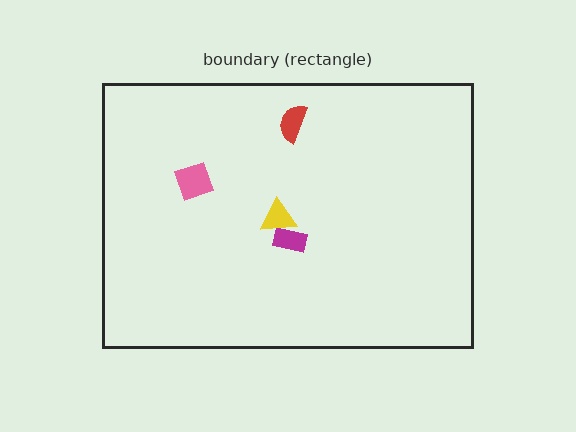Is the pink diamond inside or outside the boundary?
Inside.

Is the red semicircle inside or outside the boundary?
Inside.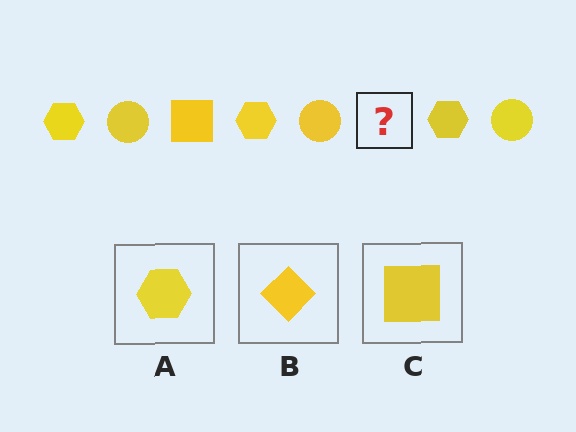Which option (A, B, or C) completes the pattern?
C.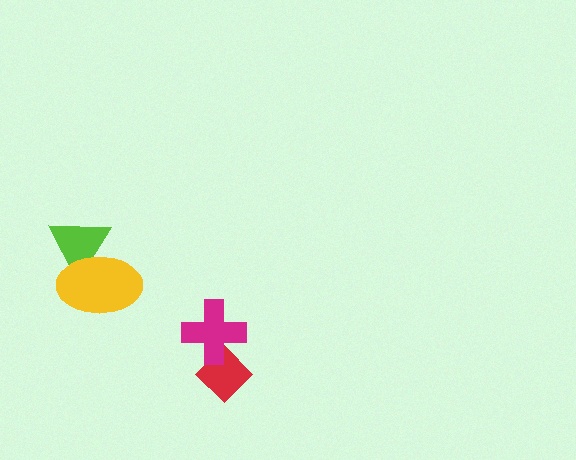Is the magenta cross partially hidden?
No, no other shape covers it.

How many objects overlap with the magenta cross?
1 object overlaps with the magenta cross.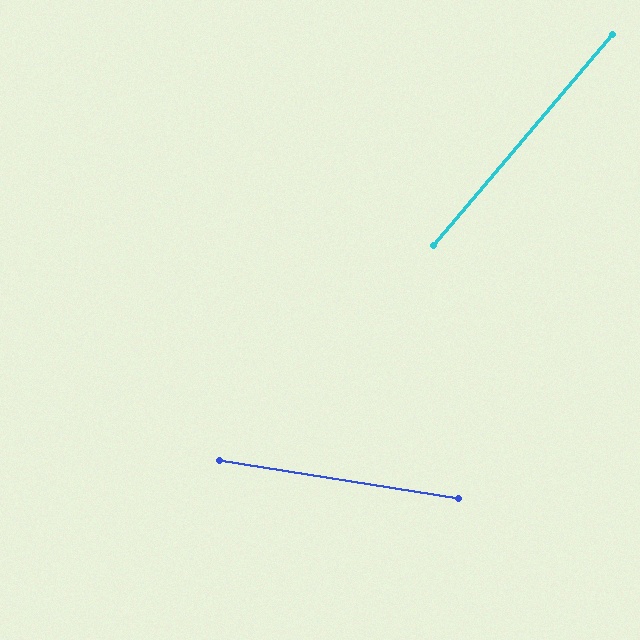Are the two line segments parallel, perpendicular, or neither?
Neither parallel nor perpendicular — they differ by about 59°.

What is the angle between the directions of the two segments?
Approximately 59 degrees.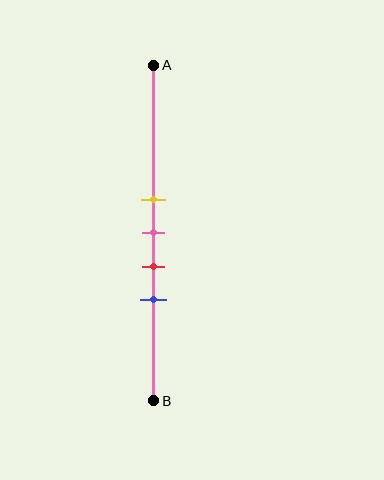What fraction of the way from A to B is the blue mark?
The blue mark is approximately 70% (0.7) of the way from A to B.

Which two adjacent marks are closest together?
The yellow and pink marks are the closest adjacent pair.